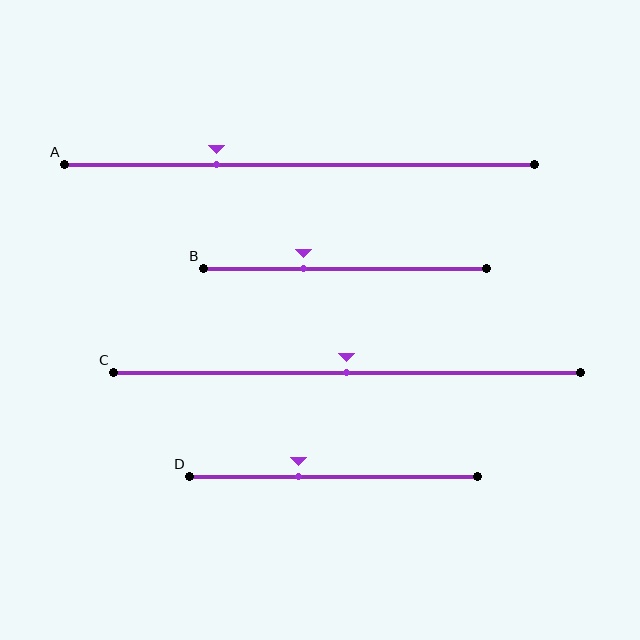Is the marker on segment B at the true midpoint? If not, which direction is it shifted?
No, the marker on segment B is shifted to the left by about 15% of the segment length.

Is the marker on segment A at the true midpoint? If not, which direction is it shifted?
No, the marker on segment A is shifted to the left by about 18% of the segment length.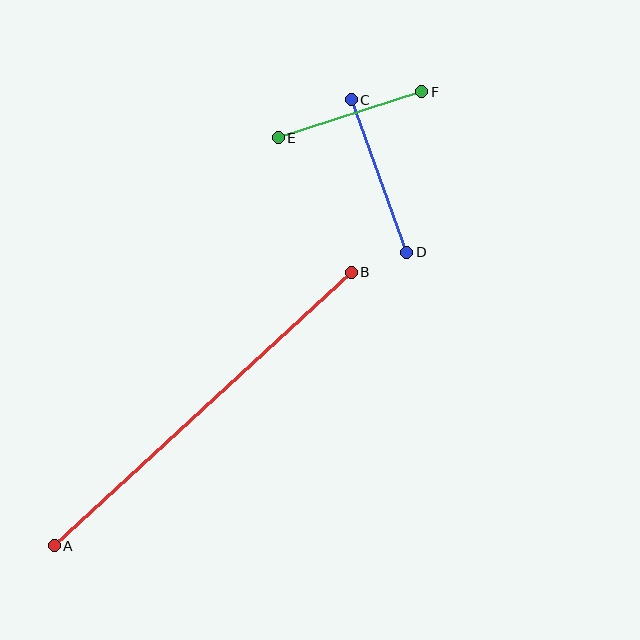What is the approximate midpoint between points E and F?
The midpoint is at approximately (350, 115) pixels.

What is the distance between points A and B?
The distance is approximately 404 pixels.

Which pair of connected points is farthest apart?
Points A and B are farthest apart.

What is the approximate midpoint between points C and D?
The midpoint is at approximately (379, 176) pixels.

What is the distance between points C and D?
The distance is approximately 162 pixels.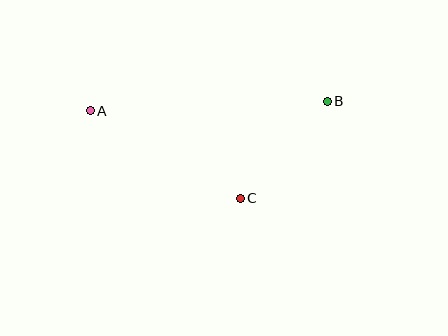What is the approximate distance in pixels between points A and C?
The distance between A and C is approximately 174 pixels.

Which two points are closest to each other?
Points B and C are closest to each other.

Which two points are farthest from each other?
Points A and B are farthest from each other.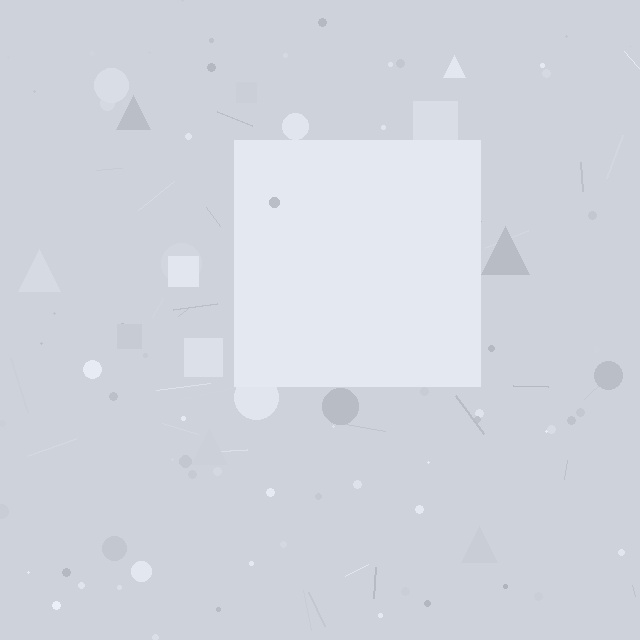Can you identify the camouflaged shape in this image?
The camouflaged shape is a square.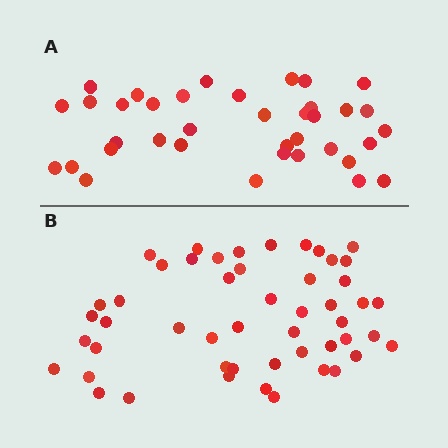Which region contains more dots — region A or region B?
Region B (the bottom region) has more dots.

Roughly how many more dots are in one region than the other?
Region B has approximately 15 more dots than region A.